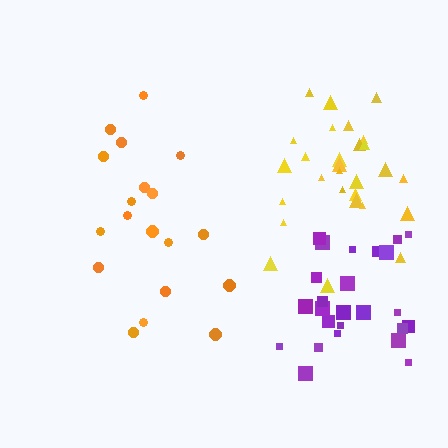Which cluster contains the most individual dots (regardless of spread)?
Yellow (28).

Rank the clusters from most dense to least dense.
purple, yellow, orange.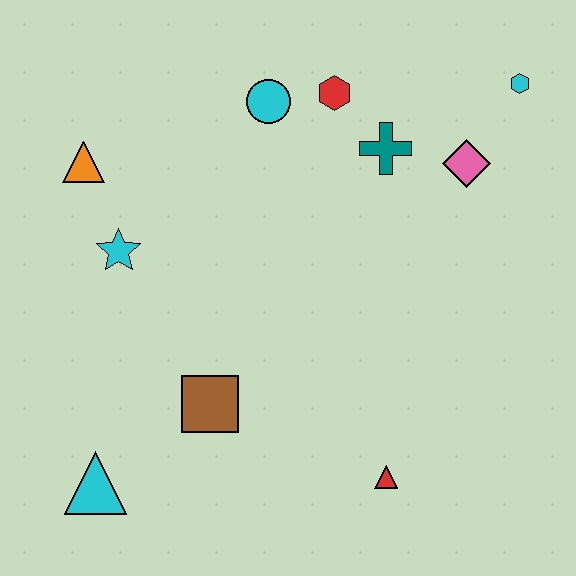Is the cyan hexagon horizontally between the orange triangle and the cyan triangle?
No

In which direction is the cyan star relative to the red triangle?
The cyan star is to the left of the red triangle.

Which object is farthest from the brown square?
The cyan hexagon is farthest from the brown square.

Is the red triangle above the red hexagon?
No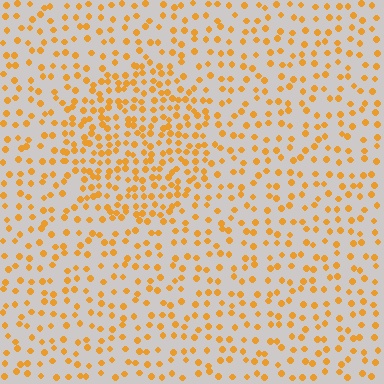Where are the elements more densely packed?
The elements are more densely packed inside the circle boundary.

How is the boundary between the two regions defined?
The boundary is defined by a change in element density (approximately 1.9x ratio). All elements are the same color, size, and shape.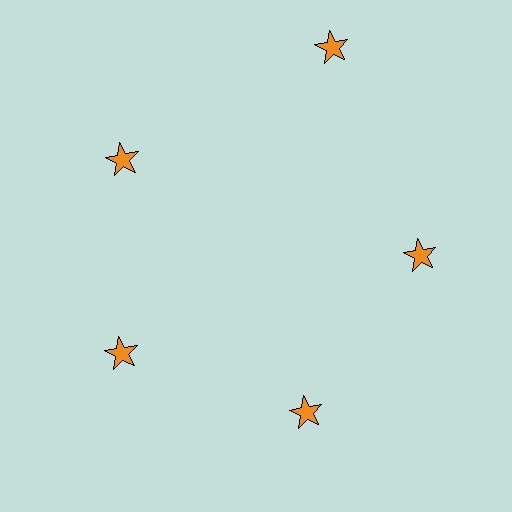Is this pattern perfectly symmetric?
No. The 5 orange stars are arranged in a ring, but one element near the 1 o'clock position is pushed outward from the center, breaking the 5-fold rotational symmetry.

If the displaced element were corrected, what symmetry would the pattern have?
It would have 5-fold rotational symmetry — the pattern would map onto itself every 72 degrees.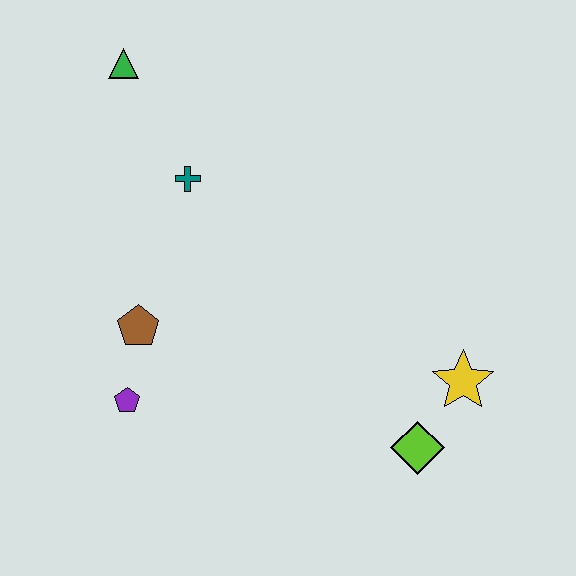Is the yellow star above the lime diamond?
Yes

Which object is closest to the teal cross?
The green triangle is closest to the teal cross.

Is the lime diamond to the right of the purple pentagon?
Yes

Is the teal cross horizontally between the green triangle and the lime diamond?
Yes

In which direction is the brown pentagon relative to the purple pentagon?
The brown pentagon is above the purple pentagon.